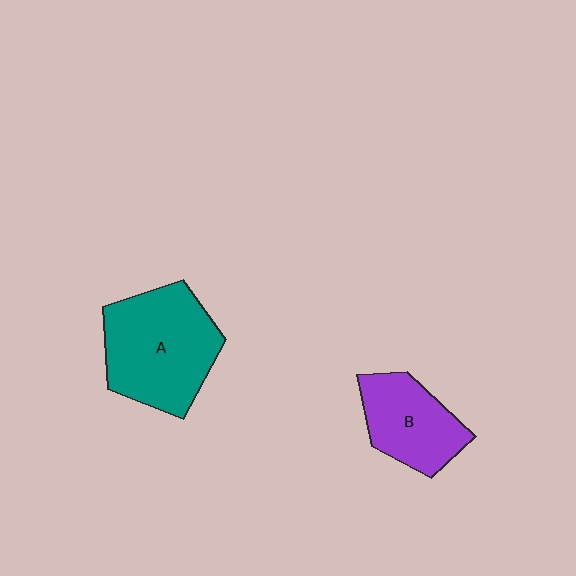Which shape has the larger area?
Shape A (teal).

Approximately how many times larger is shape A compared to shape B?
Approximately 1.6 times.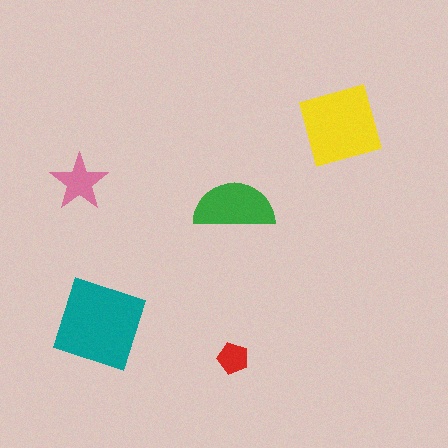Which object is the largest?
The teal diamond.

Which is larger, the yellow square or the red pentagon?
The yellow square.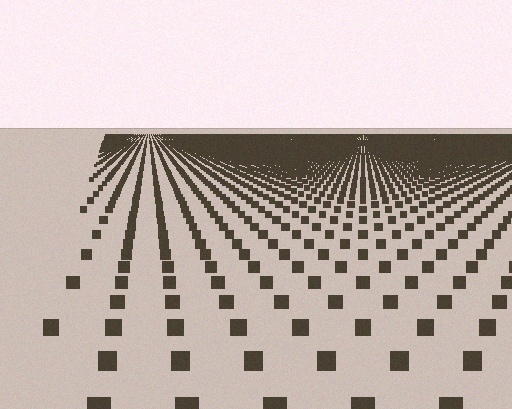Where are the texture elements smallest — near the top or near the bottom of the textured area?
Near the top.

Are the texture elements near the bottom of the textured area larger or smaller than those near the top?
Larger. Near the bottom, elements are closer to the viewer and appear at a bigger on-screen size.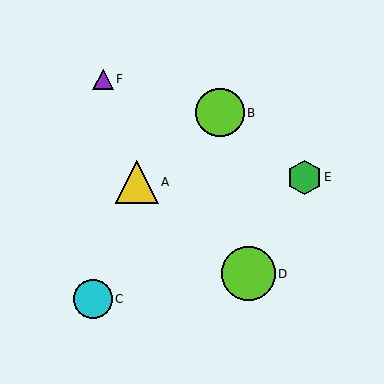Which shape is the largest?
The lime circle (labeled D) is the largest.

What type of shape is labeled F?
Shape F is a purple triangle.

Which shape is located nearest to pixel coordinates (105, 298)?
The cyan circle (labeled C) at (93, 299) is nearest to that location.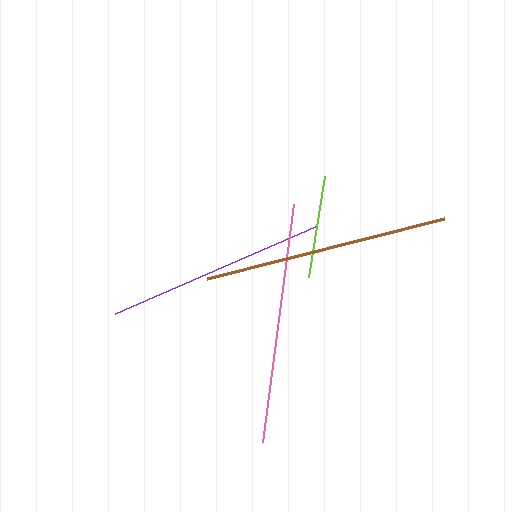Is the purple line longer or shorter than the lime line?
The purple line is longer than the lime line.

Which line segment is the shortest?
The lime line is the shortest at approximately 103 pixels.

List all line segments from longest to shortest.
From longest to shortest: brown, pink, purple, lime.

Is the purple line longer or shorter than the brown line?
The brown line is longer than the purple line.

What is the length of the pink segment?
The pink segment is approximately 239 pixels long.